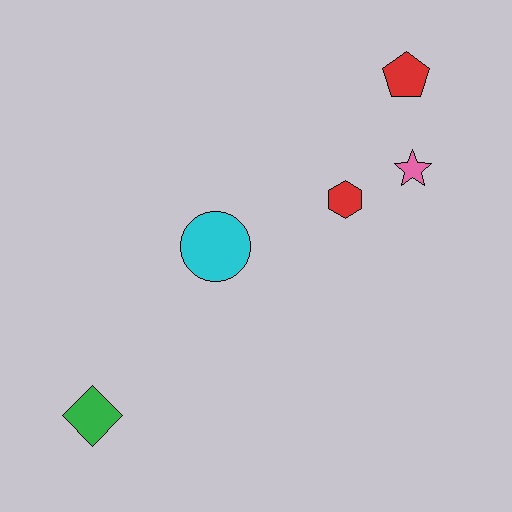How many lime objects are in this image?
There are no lime objects.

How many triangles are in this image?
There are no triangles.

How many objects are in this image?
There are 5 objects.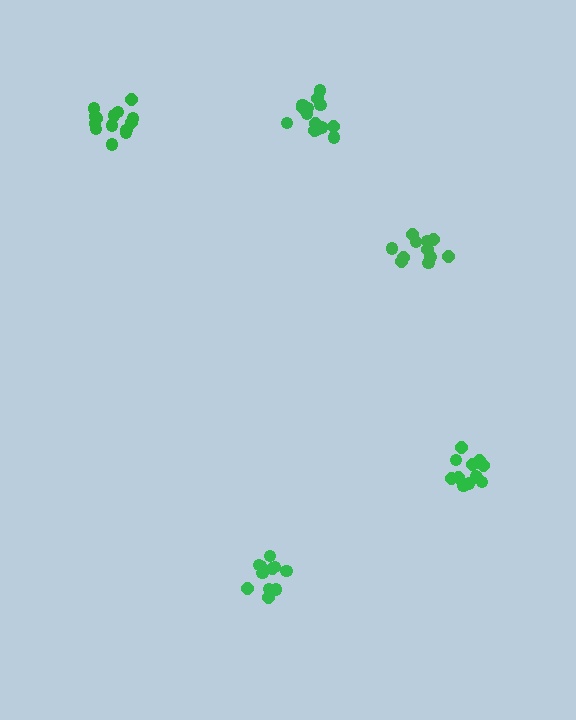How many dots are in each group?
Group 1: 14 dots, Group 2: 11 dots, Group 3: 14 dots, Group 4: 11 dots, Group 5: 13 dots (63 total).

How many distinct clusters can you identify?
There are 5 distinct clusters.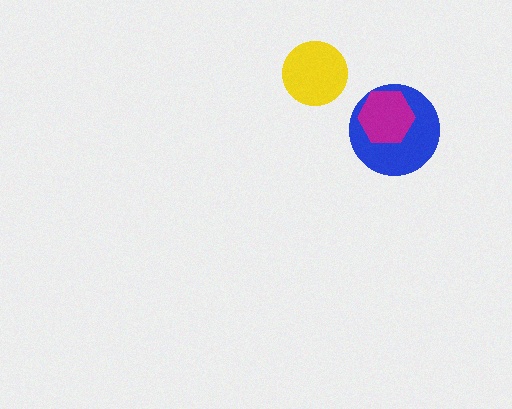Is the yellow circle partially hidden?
No, no other shape covers it.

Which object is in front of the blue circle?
The magenta hexagon is in front of the blue circle.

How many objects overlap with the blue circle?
1 object overlaps with the blue circle.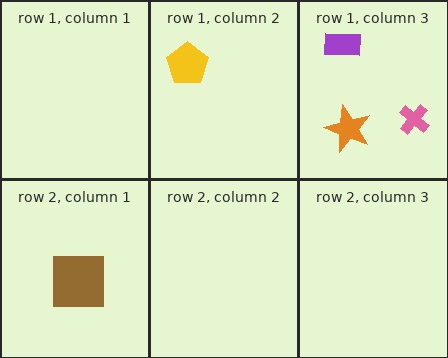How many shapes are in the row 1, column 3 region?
3.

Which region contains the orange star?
The row 1, column 3 region.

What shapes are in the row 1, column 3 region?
The orange star, the pink cross, the purple rectangle.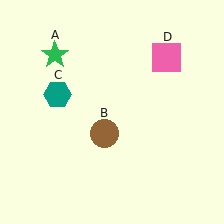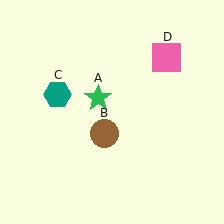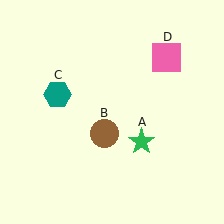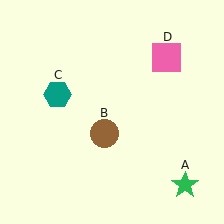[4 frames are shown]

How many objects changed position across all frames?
1 object changed position: green star (object A).